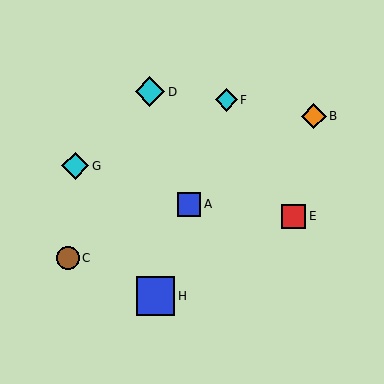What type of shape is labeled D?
Shape D is a cyan diamond.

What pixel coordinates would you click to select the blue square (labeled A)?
Click at (189, 205) to select the blue square A.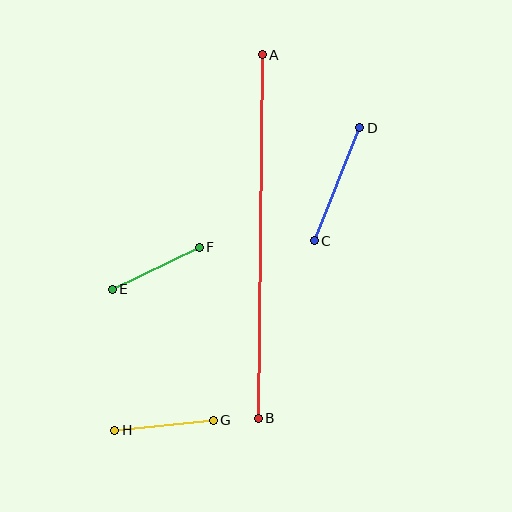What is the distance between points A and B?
The distance is approximately 363 pixels.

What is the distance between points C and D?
The distance is approximately 122 pixels.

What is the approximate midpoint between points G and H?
The midpoint is at approximately (164, 425) pixels.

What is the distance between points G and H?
The distance is approximately 99 pixels.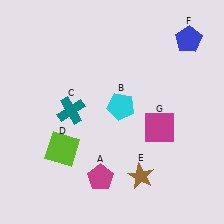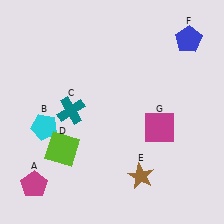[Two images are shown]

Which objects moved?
The objects that moved are: the magenta pentagon (A), the cyan pentagon (B).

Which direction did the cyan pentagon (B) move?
The cyan pentagon (B) moved left.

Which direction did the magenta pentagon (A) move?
The magenta pentagon (A) moved left.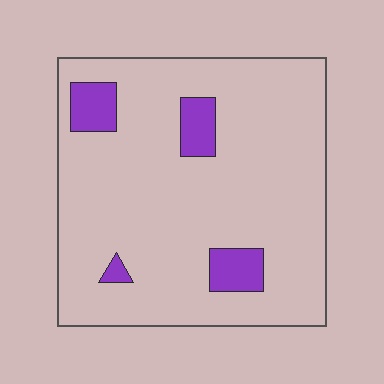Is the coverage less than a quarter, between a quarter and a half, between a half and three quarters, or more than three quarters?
Less than a quarter.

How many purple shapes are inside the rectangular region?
4.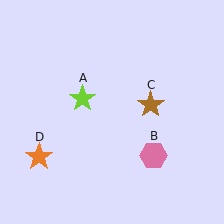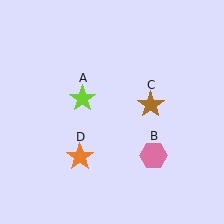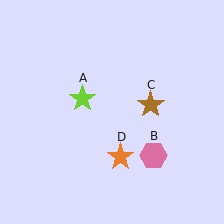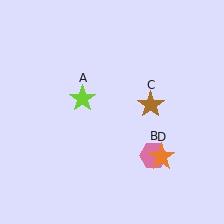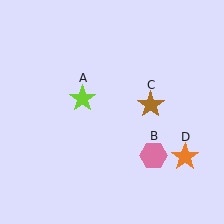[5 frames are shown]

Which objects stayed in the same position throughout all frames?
Lime star (object A) and pink hexagon (object B) and brown star (object C) remained stationary.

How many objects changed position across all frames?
1 object changed position: orange star (object D).